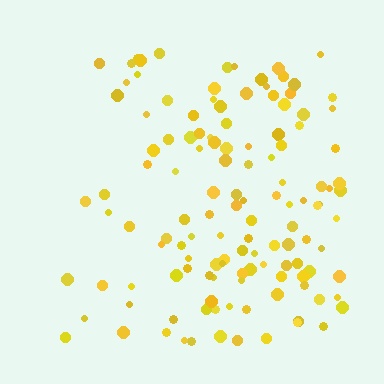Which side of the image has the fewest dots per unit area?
The left.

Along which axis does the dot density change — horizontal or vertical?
Horizontal.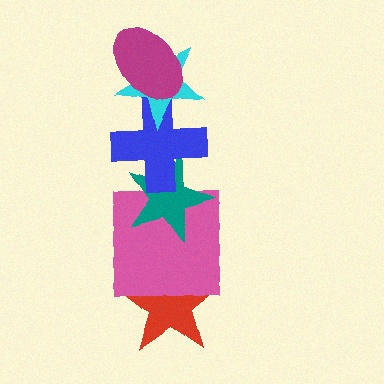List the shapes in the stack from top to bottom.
From top to bottom: the magenta ellipse, the cyan star, the blue cross, the teal star, the pink square, the red star.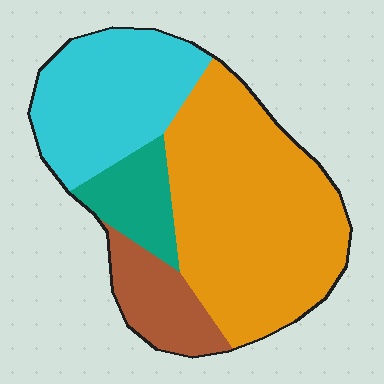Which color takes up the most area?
Orange, at roughly 50%.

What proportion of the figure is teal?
Teal takes up about one tenth (1/10) of the figure.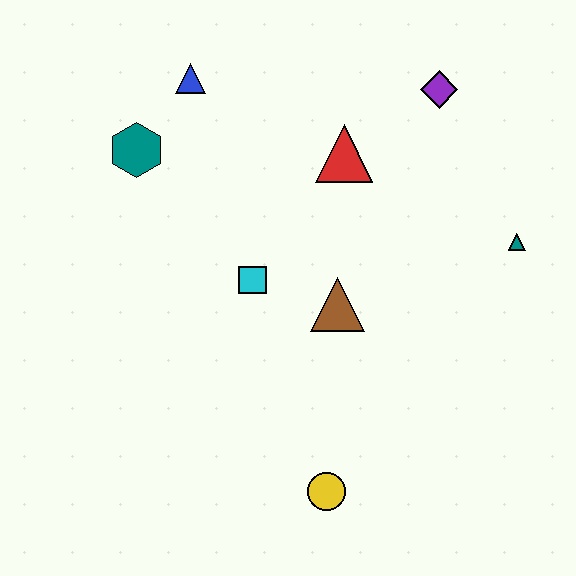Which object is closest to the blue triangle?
The teal hexagon is closest to the blue triangle.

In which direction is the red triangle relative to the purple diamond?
The red triangle is to the left of the purple diamond.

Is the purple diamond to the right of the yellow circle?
Yes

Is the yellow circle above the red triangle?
No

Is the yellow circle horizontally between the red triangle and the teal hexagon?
Yes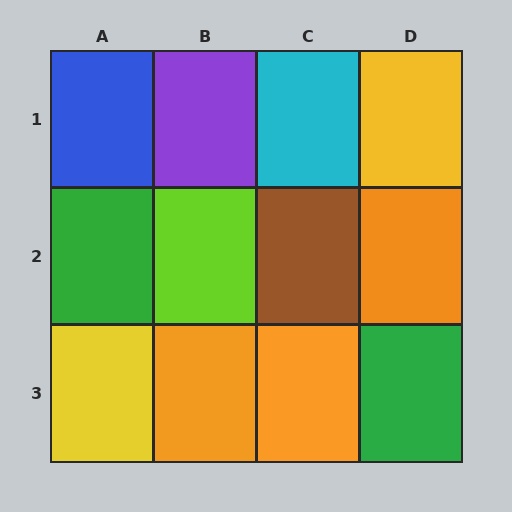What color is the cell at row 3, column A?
Yellow.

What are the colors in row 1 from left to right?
Blue, purple, cyan, yellow.